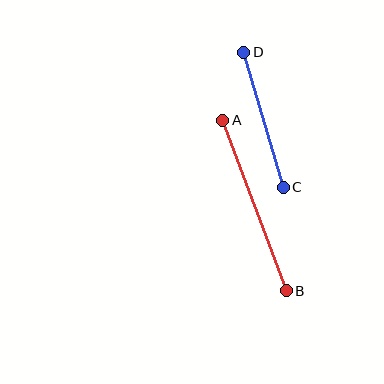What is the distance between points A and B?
The distance is approximately 182 pixels.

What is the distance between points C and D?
The distance is approximately 140 pixels.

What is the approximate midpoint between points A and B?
The midpoint is at approximately (254, 206) pixels.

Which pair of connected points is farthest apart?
Points A and B are farthest apart.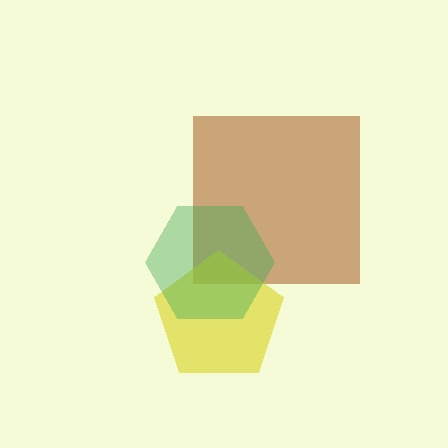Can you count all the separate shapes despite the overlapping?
Yes, there are 3 separate shapes.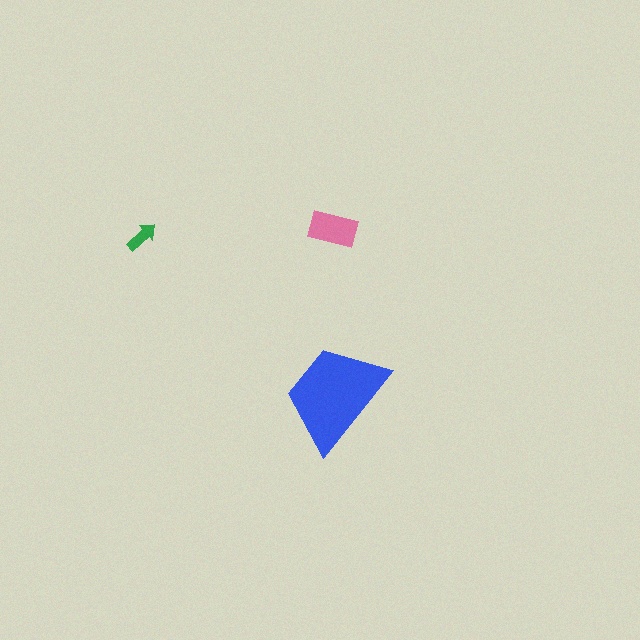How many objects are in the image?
There are 3 objects in the image.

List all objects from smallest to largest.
The green arrow, the pink rectangle, the blue trapezoid.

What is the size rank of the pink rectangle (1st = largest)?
2nd.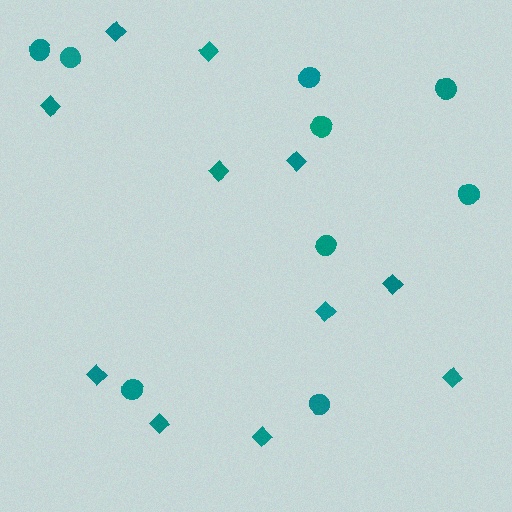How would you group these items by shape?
There are 2 groups: one group of diamonds (11) and one group of circles (9).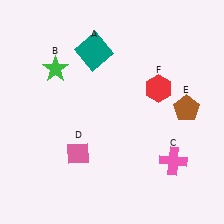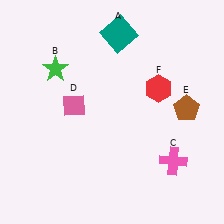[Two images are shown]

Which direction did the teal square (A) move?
The teal square (A) moved right.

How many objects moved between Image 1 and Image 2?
2 objects moved between the two images.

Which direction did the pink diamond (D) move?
The pink diamond (D) moved up.